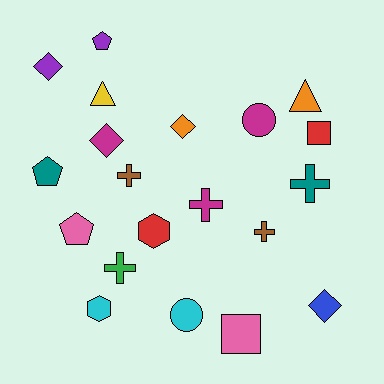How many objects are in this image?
There are 20 objects.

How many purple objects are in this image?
There are 2 purple objects.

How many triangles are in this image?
There are 2 triangles.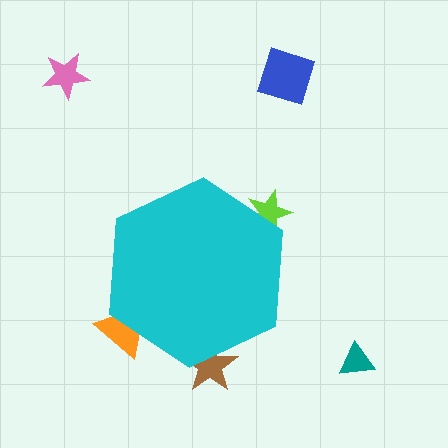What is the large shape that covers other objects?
A cyan hexagon.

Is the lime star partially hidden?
Yes, the lime star is partially hidden behind the cyan hexagon.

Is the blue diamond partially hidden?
No, the blue diamond is fully visible.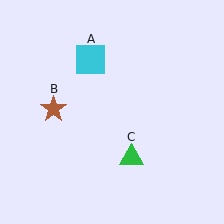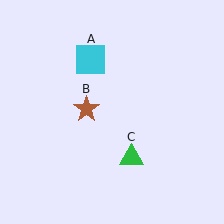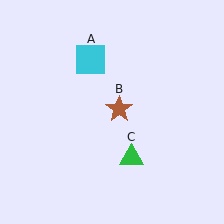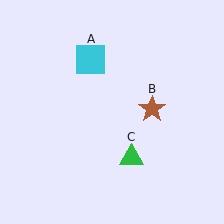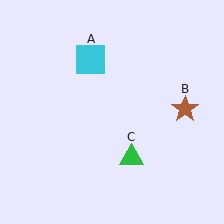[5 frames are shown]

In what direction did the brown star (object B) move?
The brown star (object B) moved right.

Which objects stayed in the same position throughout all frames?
Cyan square (object A) and green triangle (object C) remained stationary.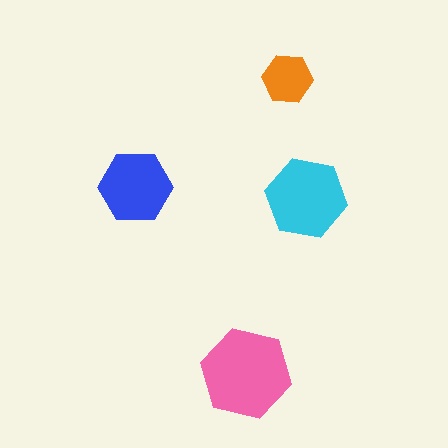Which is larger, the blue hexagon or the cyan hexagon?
The cyan one.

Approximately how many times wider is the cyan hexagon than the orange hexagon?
About 1.5 times wider.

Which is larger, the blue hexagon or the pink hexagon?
The pink one.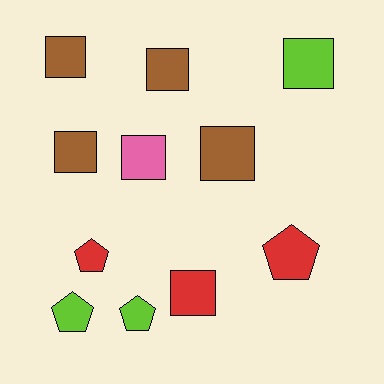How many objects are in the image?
There are 11 objects.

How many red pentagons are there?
There are 2 red pentagons.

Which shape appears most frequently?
Square, with 7 objects.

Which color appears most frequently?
Brown, with 4 objects.